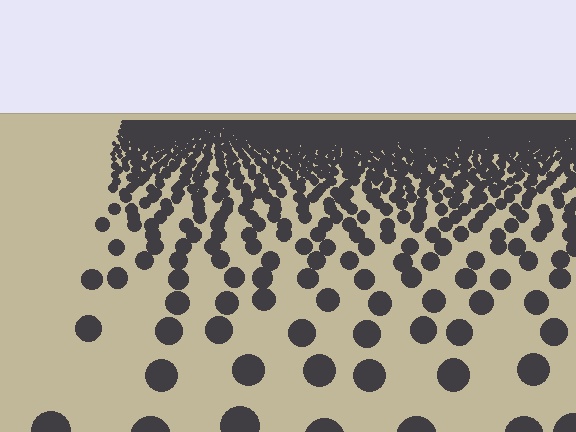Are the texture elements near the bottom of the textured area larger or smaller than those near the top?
Larger. Near the bottom, elements are closer to the viewer and appear at a bigger on-screen size.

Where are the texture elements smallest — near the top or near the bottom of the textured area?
Near the top.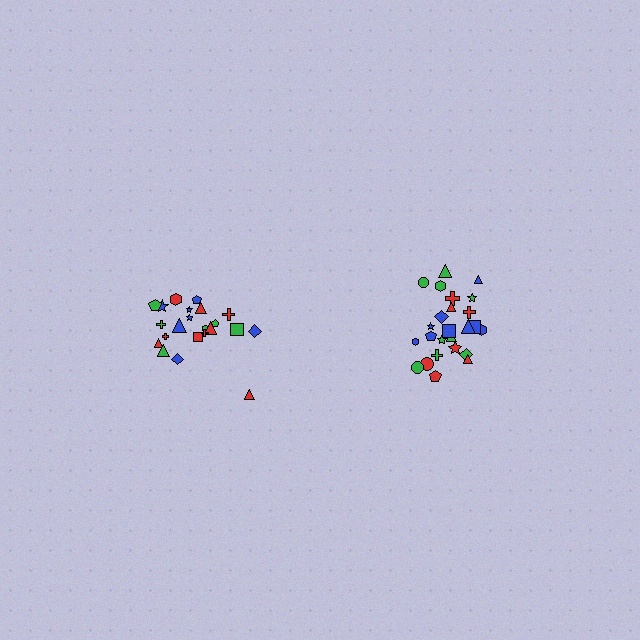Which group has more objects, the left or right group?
The right group.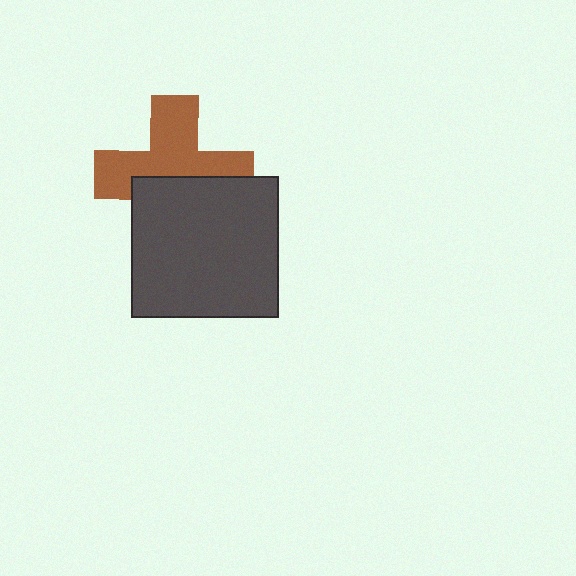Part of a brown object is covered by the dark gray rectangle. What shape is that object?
It is a cross.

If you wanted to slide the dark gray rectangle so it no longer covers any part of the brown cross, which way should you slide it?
Slide it down — that is the most direct way to separate the two shapes.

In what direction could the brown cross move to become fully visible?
The brown cross could move up. That would shift it out from behind the dark gray rectangle entirely.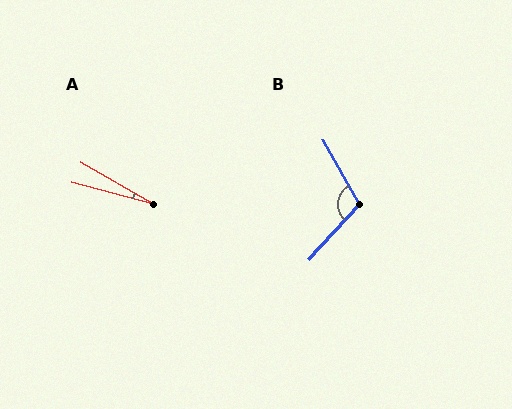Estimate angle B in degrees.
Approximately 108 degrees.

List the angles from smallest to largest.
A (15°), B (108°).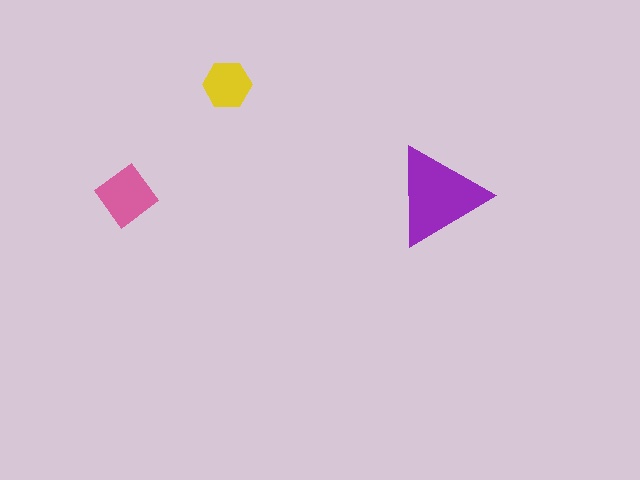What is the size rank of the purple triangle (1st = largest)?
1st.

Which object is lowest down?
The purple triangle is bottommost.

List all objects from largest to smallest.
The purple triangle, the pink diamond, the yellow hexagon.